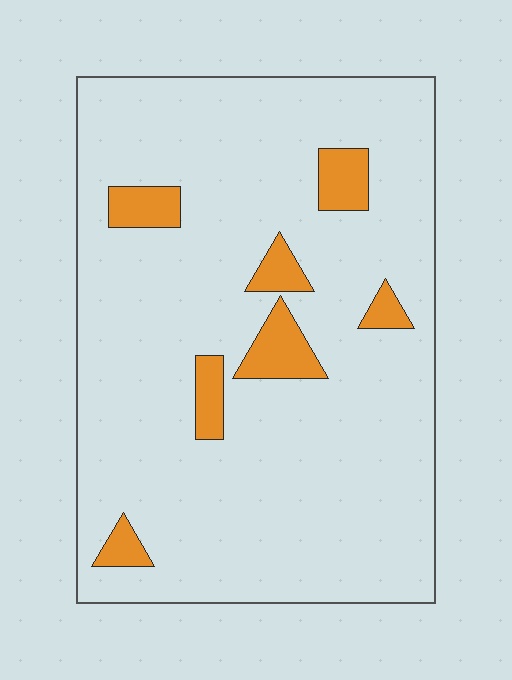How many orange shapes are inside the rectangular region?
7.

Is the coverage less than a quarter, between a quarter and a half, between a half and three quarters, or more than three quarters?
Less than a quarter.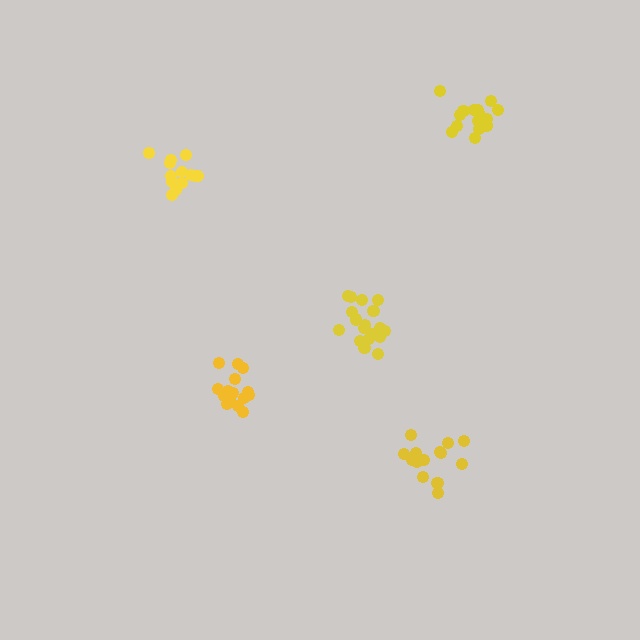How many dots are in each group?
Group 1: 14 dots, Group 2: 17 dots, Group 3: 15 dots, Group 4: 18 dots, Group 5: 13 dots (77 total).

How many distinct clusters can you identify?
There are 5 distinct clusters.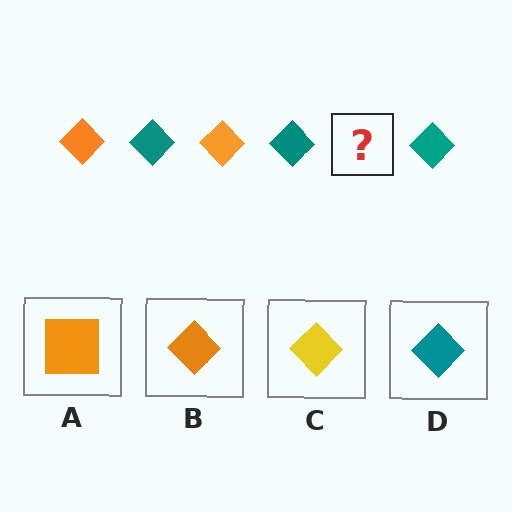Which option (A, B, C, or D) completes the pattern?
B.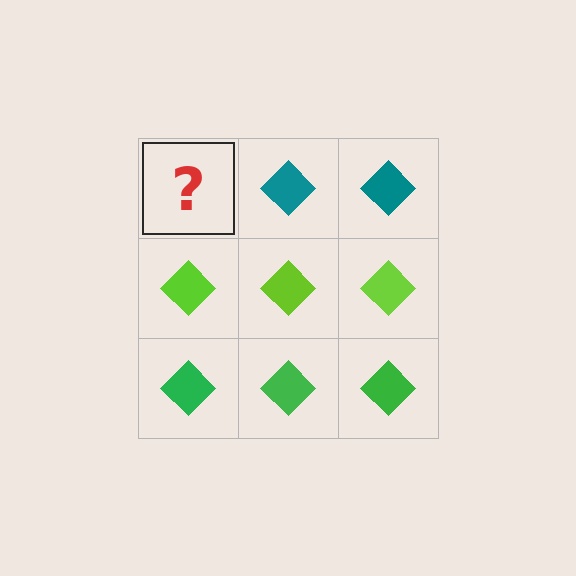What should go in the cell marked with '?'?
The missing cell should contain a teal diamond.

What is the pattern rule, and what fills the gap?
The rule is that each row has a consistent color. The gap should be filled with a teal diamond.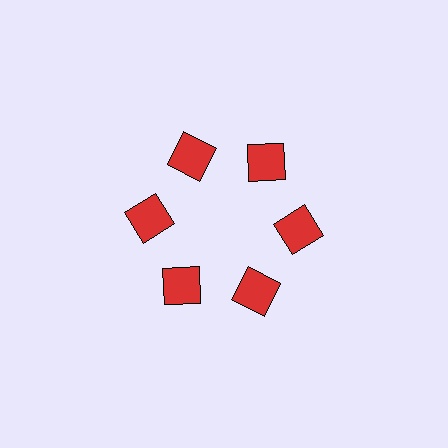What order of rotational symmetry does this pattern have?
This pattern has 6-fold rotational symmetry.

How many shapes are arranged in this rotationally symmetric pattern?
There are 6 shapes, arranged in 6 groups of 1.